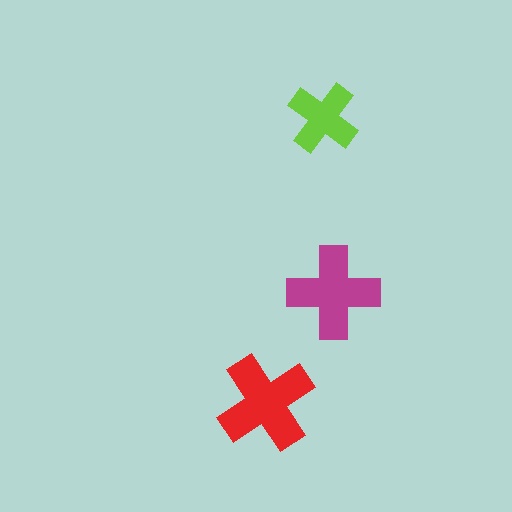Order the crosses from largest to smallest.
the red one, the magenta one, the lime one.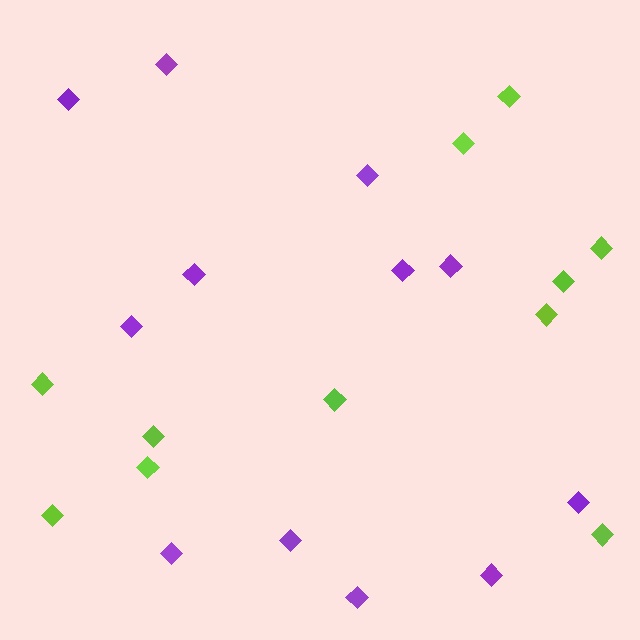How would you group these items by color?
There are 2 groups: one group of purple diamonds (12) and one group of lime diamonds (11).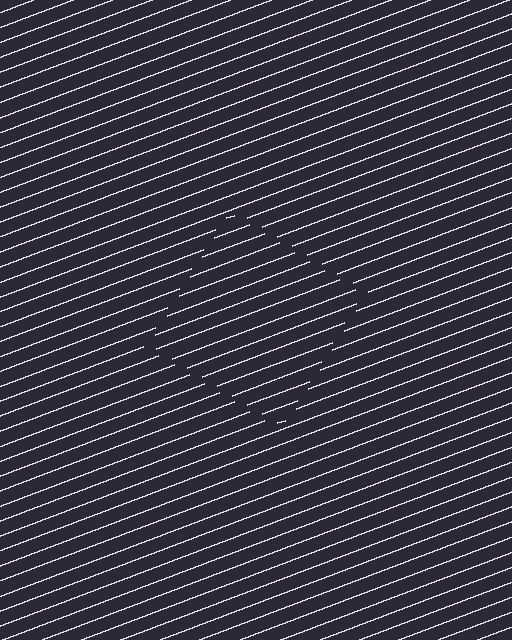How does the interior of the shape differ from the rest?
The interior of the shape contains the same grating, shifted by half a period — the contour is defined by the phase discontinuity where line-ends from the inner and outer gratings abut.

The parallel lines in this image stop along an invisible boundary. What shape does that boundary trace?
An illusory square. The interior of the shape contains the same grating, shifted by half a period — the contour is defined by the phase discontinuity where line-ends from the inner and outer gratings abut.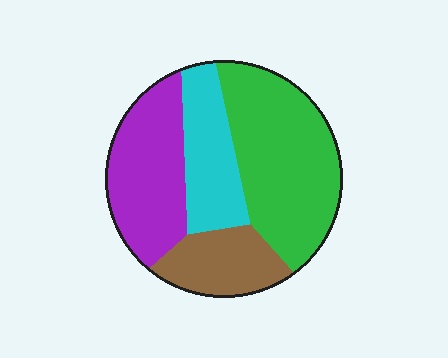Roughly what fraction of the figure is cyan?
Cyan takes up about one fifth (1/5) of the figure.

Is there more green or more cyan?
Green.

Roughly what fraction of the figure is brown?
Brown covers around 15% of the figure.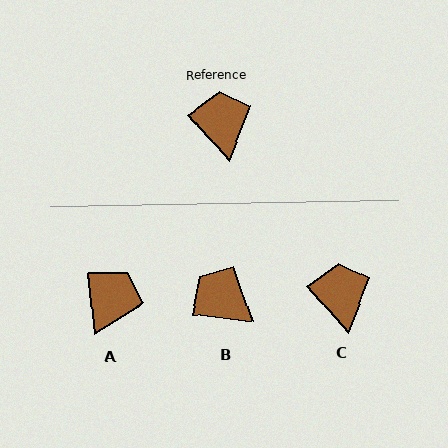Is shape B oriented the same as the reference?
No, it is off by about 42 degrees.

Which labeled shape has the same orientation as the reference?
C.